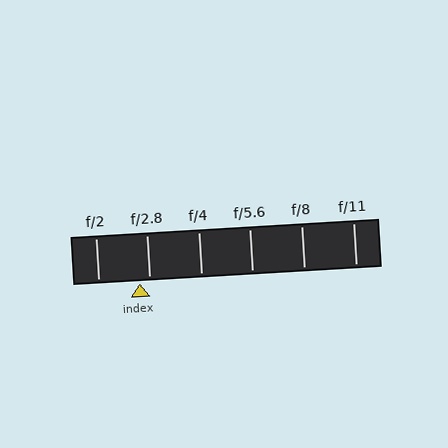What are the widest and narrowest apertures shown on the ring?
The widest aperture shown is f/2 and the narrowest is f/11.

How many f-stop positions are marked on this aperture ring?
There are 6 f-stop positions marked.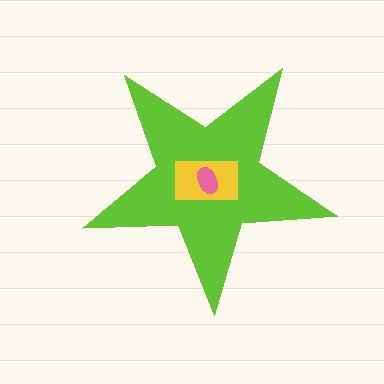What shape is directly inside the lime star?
The yellow rectangle.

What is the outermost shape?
The lime star.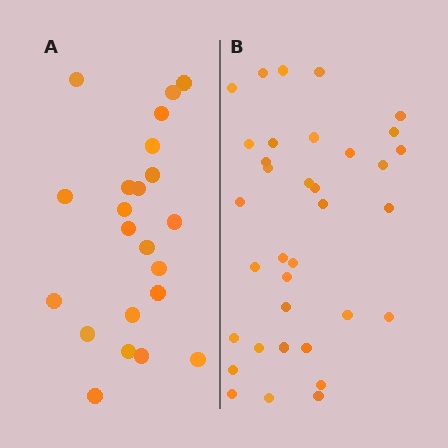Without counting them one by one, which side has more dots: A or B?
Region B (the right region) has more dots.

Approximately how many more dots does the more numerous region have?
Region B has approximately 15 more dots than region A.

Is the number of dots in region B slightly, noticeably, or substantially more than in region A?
Region B has substantially more. The ratio is roughly 1.6 to 1.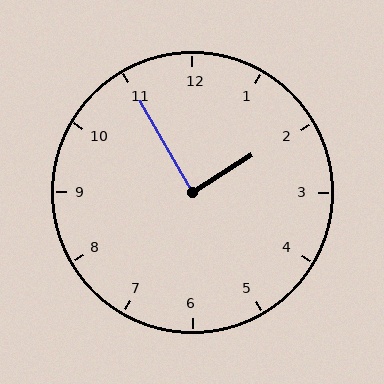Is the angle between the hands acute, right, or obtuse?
It is right.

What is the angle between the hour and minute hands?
Approximately 88 degrees.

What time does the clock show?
1:55.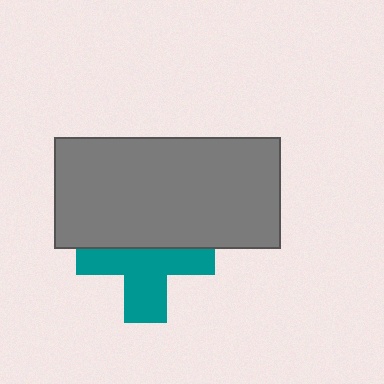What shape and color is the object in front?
The object in front is a gray rectangle.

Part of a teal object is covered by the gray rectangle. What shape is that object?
It is a cross.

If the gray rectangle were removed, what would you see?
You would see the complete teal cross.